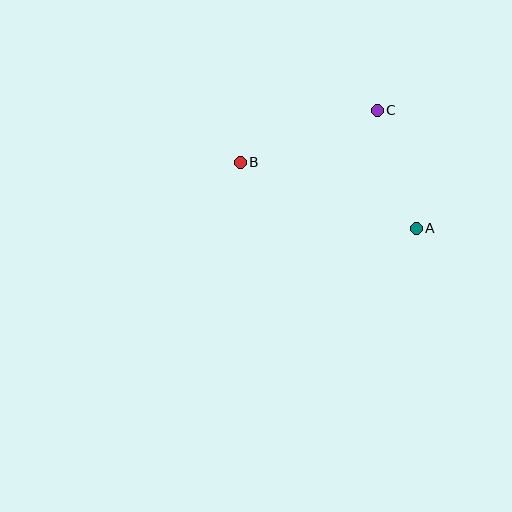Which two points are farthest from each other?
Points A and B are farthest from each other.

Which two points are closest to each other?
Points A and C are closest to each other.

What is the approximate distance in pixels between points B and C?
The distance between B and C is approximately 147 pixels.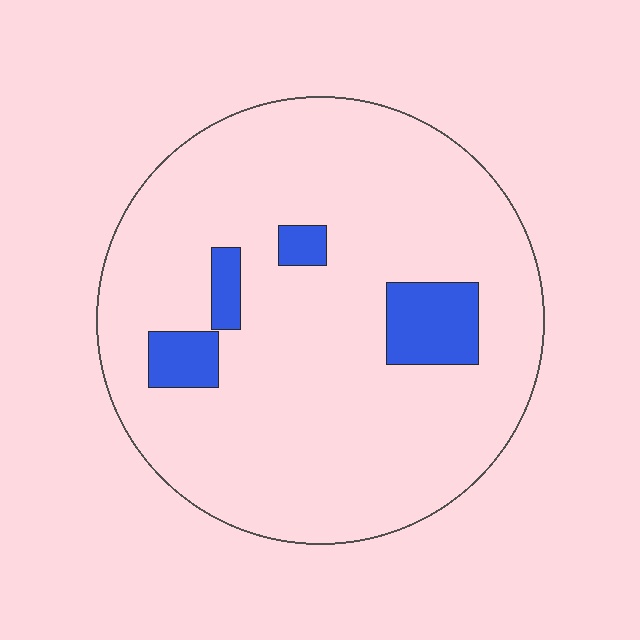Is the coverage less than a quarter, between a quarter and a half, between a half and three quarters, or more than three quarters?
Less than a quarter.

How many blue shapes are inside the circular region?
4.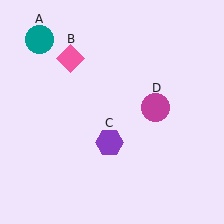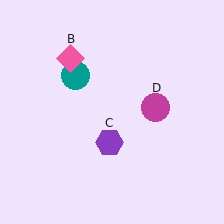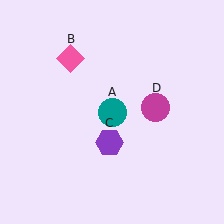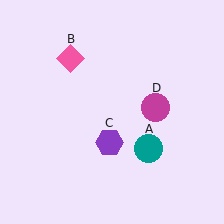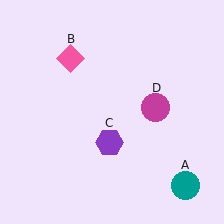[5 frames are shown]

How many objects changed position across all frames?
1 object changed position: teal circle (object A).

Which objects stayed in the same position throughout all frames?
Pink diamond (object B) and purple hexagon (object C) and magenta circle (object D) remained stationary.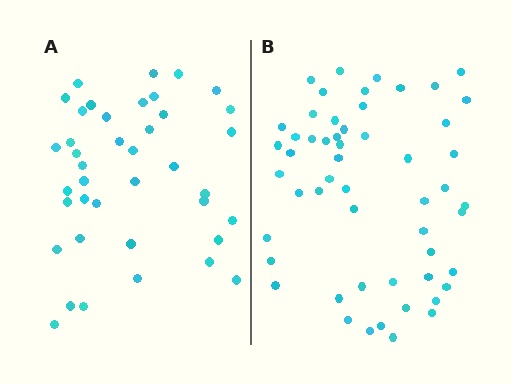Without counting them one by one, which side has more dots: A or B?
Region B (the right region) has more dots.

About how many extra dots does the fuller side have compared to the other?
Region B has approximately 15 more dots than region A.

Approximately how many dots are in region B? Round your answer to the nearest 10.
About 50 dots. (The exact count is 54, which rounds to 50.)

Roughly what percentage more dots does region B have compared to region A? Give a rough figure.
About 35% more.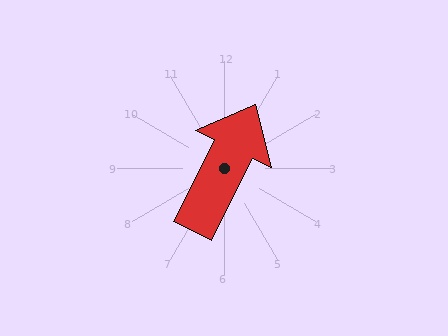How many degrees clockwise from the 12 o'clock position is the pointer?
Approximately 26 degrees.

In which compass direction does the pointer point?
Northeast.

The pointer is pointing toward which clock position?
Roughly 1 o'clock.